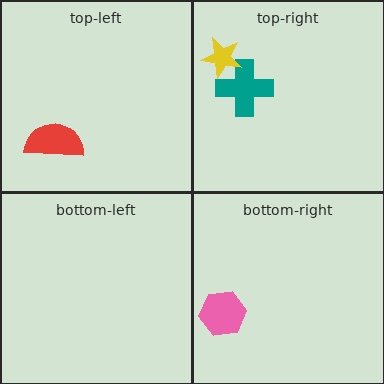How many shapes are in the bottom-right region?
1.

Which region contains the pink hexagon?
The bottom-right region.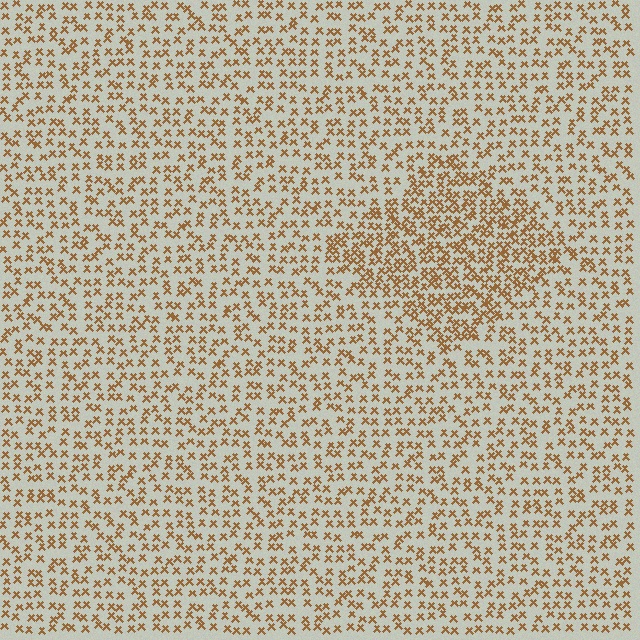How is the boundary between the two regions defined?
The boundary is defined by a change in element density (approximately 1.8x ratio). All elements are the same color, size, and shape.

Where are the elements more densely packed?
The elements are more densely packed inside the diamond boundary.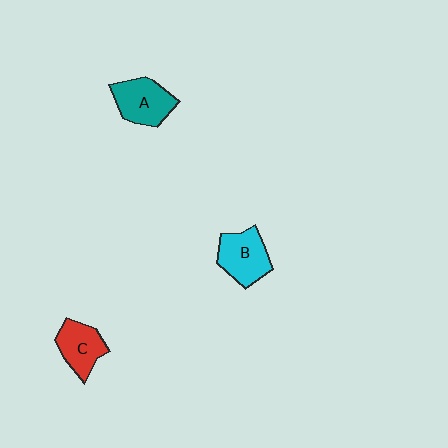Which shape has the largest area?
Shape A (teal).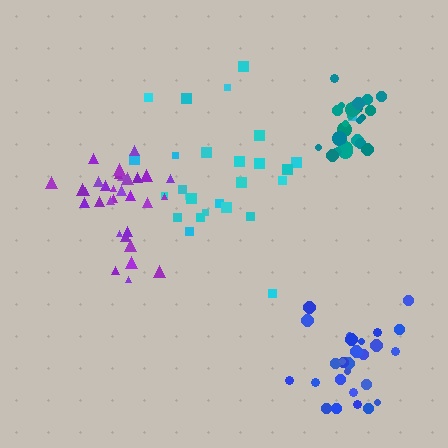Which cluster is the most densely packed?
Teal.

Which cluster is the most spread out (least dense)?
Cyan.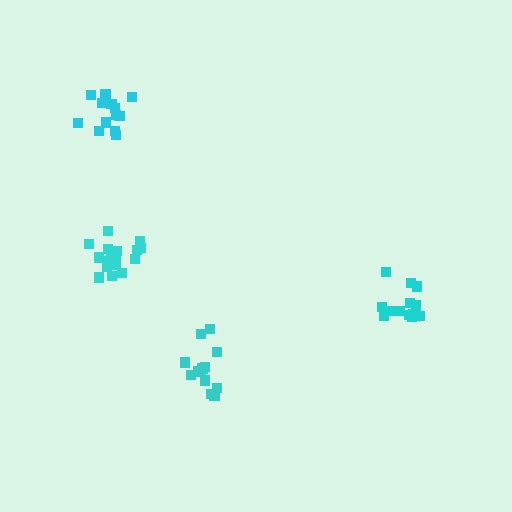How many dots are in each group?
Group 1: 13 dots, Group 2: 13 dots, Group 3: 18 dots, Group 4: 13 dots (57 total).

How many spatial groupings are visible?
There are 4 spatial groupings.